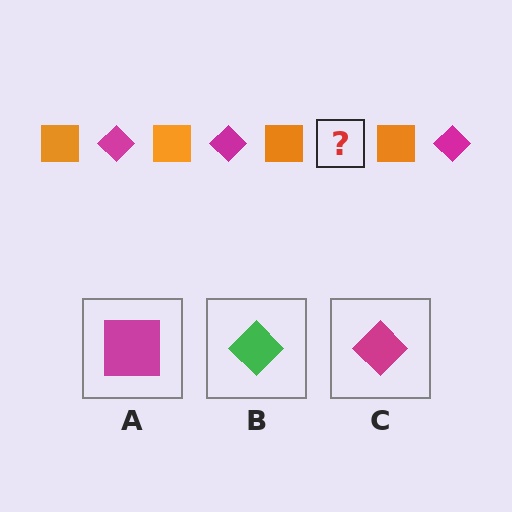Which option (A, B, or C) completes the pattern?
C.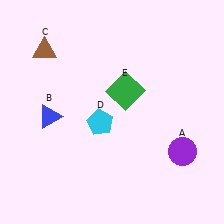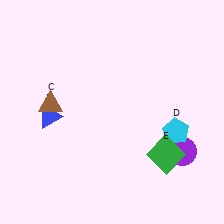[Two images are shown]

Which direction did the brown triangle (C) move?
The brown triangle (C) moved down.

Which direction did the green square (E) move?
The green square (E) moved down.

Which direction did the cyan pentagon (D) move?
The cyan pentagon (D) moved right.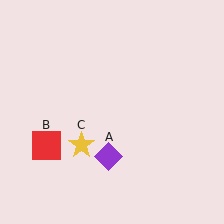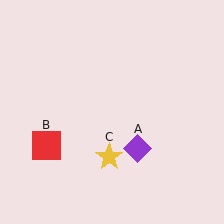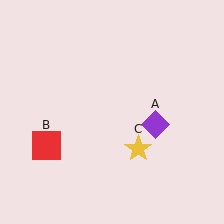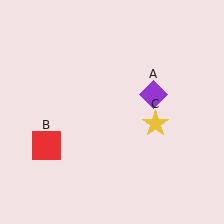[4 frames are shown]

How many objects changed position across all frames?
2 objects changed position: purple diamond (object A), yellow star (object C).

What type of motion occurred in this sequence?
The purple diamond (object A), yellow star (object C) rotated counterclockwise around the center of the scene.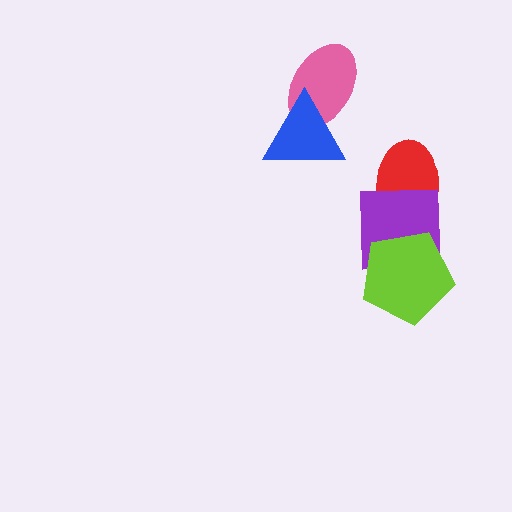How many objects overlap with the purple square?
2 objects overlap with the purple square.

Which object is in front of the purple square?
The lime pentagon is in front of the purple square.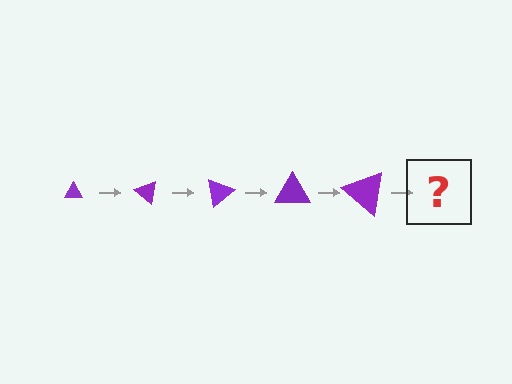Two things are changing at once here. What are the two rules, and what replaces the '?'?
The two rules are that the triangle grows larger each step and it rotates 40 degrees each step. The '?' should be a triangle, larger than the previous one and rotated 200 degrees from the start.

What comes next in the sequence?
The next element should be a triangle, larger than the previous one and rotated 200 degrees from the start.